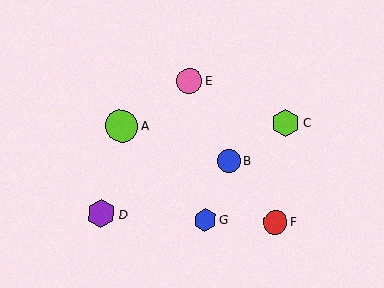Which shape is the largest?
The lime circle (labeled A) is the largest.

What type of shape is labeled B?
Shape B is a blue circle.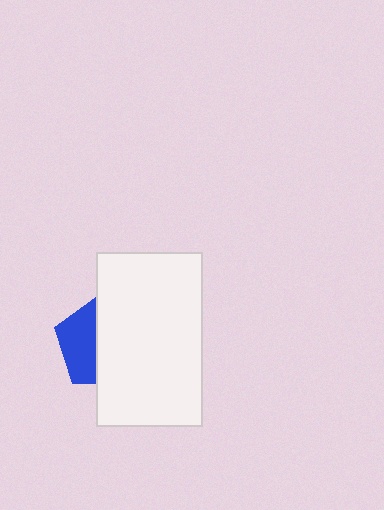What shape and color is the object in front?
The object in front is a white rectangle.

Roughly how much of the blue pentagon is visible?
A small part of it is visible (roughly 40%).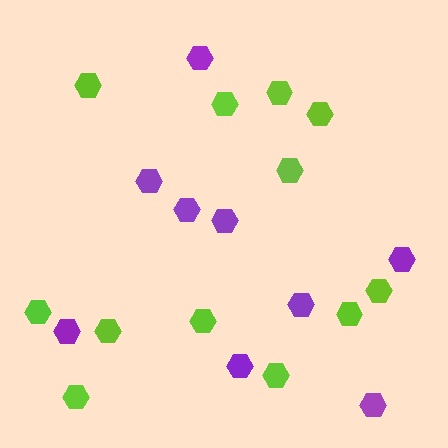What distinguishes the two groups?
There are 2 groups: one group of lime hexagons (12) and one group of purple hexagons (9).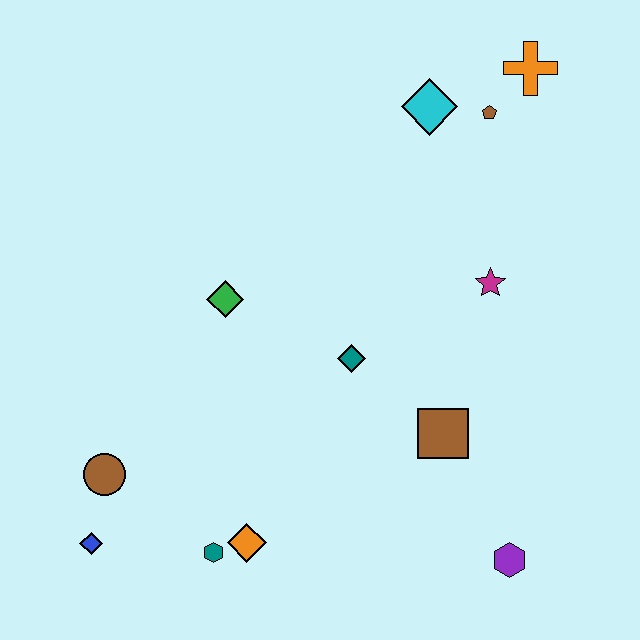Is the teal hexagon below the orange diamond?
Yes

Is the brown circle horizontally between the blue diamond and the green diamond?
Yes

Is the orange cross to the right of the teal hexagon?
Yes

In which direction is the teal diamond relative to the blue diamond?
The teal diamond is to the right of the blue diamond.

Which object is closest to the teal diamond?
The brown square is closest to the teal diamond.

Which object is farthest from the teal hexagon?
The orange cross is farthest from the teal hexagon.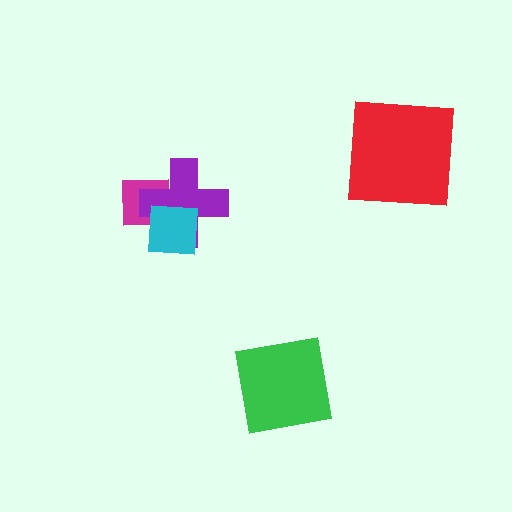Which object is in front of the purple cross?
The cyan square is in front of the purple cross.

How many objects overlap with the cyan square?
2 objects overlap with the cyan square.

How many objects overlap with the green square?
0 objects overlap with the green square.